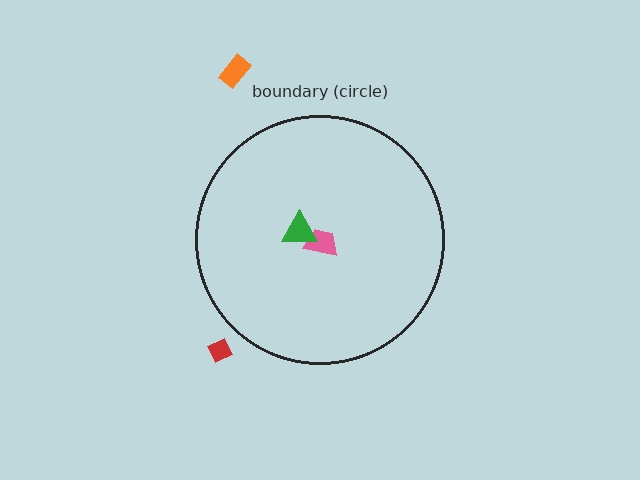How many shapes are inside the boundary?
2 inside, 2 outside.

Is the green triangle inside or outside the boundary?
Inside.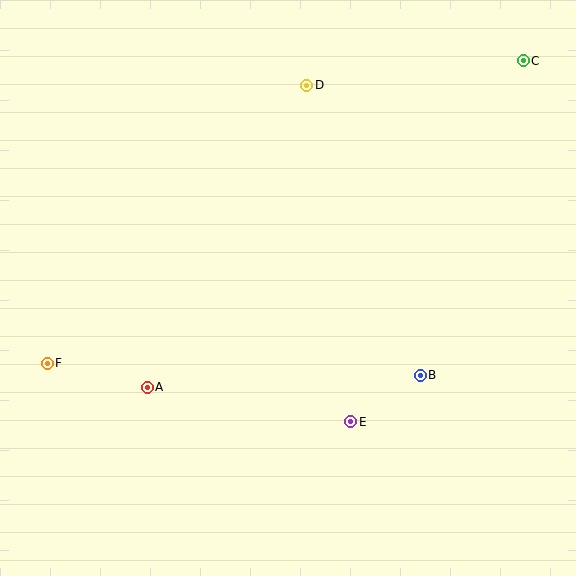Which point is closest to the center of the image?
Point E at (351, 422) is closest to the center.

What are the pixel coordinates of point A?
Point A is at (147, 387).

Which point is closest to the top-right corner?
Point C is closest to the top-right corner.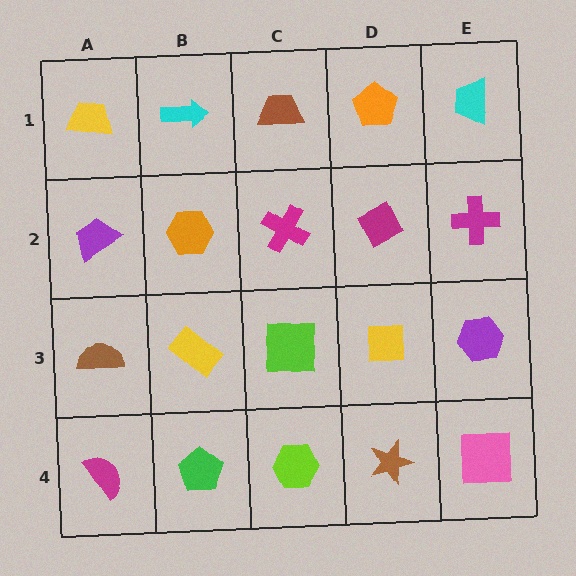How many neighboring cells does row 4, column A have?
2.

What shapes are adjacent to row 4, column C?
A lime square (row 3, column C), a green pentagon (row 4, column B), a brown star (row 4, column D).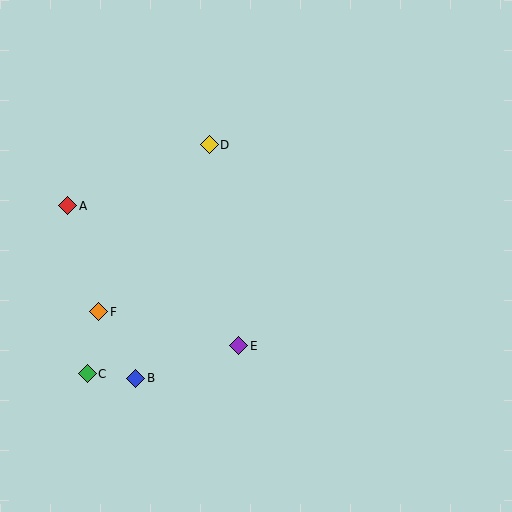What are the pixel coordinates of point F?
Point F is at (99, 312).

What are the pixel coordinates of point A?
Point A is at (68, 206).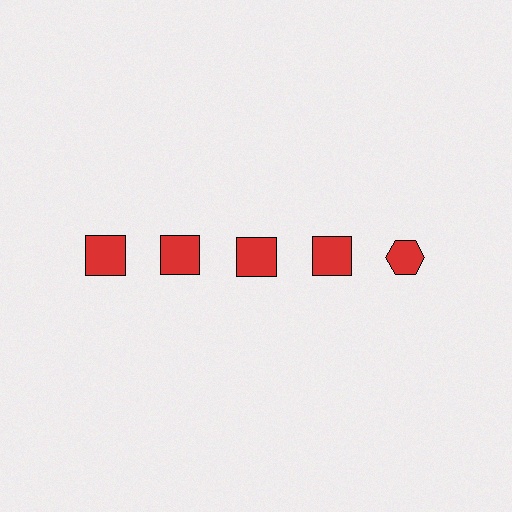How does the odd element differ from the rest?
It has a different shape: hexagon instead of square.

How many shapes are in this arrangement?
There are 5 shapes arranged in a grid pattern.